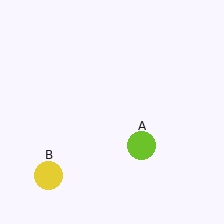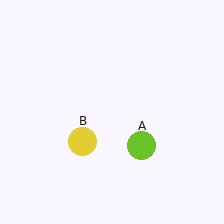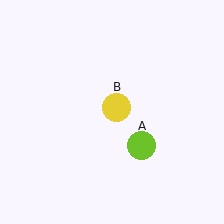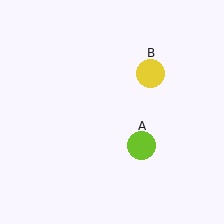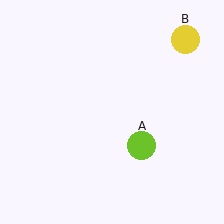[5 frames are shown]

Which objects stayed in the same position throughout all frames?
Lime circle (object A) remained stationary.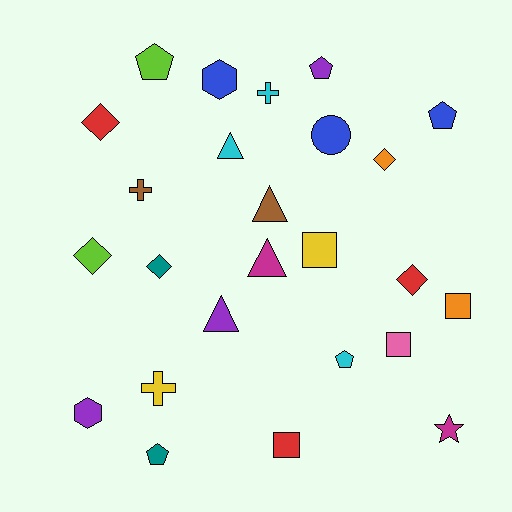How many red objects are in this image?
There are 3 red objects.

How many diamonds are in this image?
There are 5 diamonds.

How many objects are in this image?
There are 25 objects.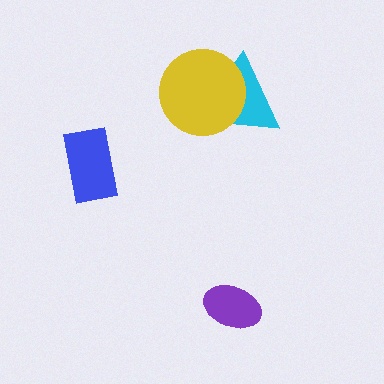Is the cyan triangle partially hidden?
Yes, it is partially covered by another shape.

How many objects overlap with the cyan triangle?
1 object overlaps with the cyan triangle.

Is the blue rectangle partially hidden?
No, no other shape covers it.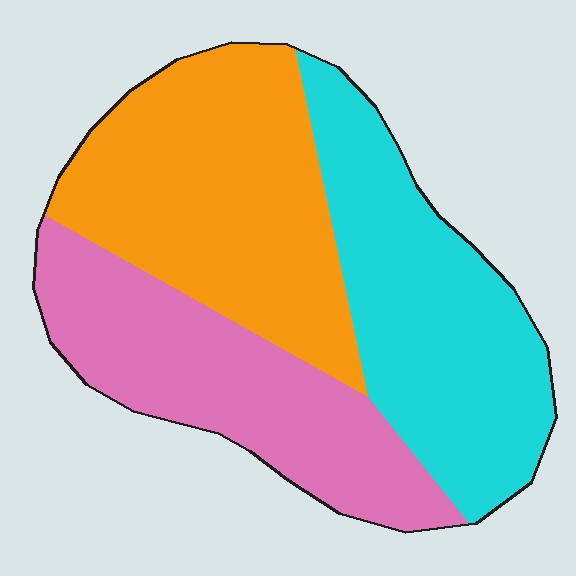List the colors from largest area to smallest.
From largest to smallest: orange, cyan, pink.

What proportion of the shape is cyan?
Cyan takes up about one third (1/3) of the shape.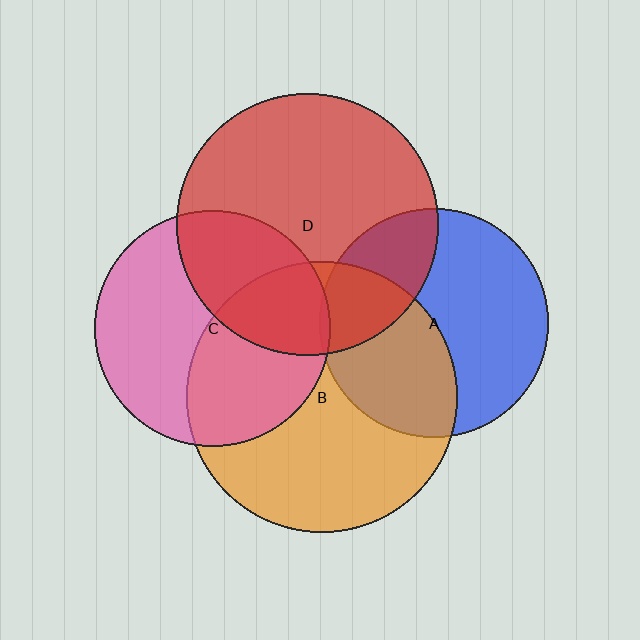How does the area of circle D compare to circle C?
Approximately 1.2 times.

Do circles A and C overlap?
Yes.